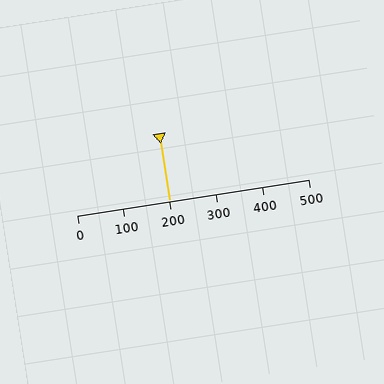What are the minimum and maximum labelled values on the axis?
The axis runs from 0 to 500.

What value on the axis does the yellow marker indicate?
The marker indicates approximately 200.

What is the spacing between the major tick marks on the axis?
The major ticks are spaced 100 apart.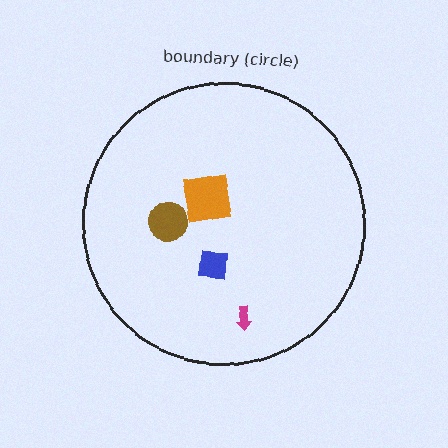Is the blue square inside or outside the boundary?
Inside.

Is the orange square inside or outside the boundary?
Inside.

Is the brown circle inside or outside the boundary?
Inside.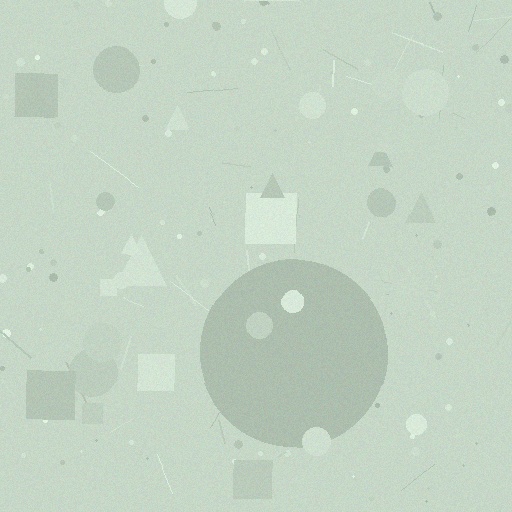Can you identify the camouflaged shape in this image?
The camouflaged shape is a circle.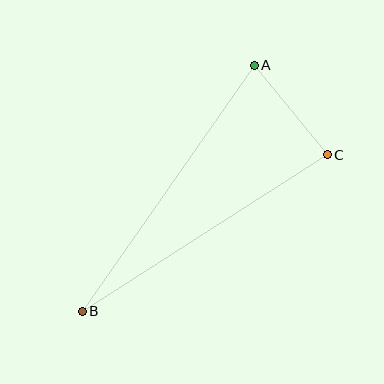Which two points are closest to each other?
Points A and C are closest to each other.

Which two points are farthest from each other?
Points A and B are farthest from each other.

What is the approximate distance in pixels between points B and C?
The distance between B and C is approximately 291 pixels.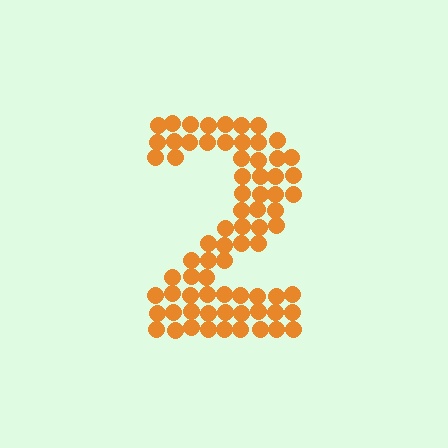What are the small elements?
The small elements are circles.